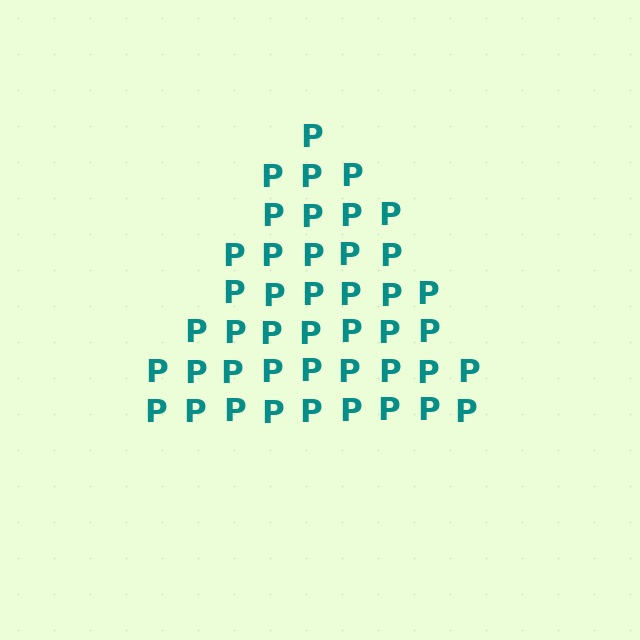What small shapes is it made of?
It is made of small letter P's.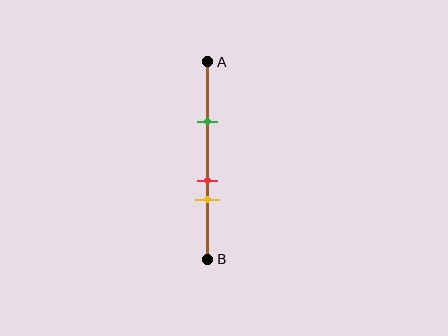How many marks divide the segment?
There are 3 marks dividing the segment.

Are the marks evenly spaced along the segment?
No, the marks are not evenly spaced.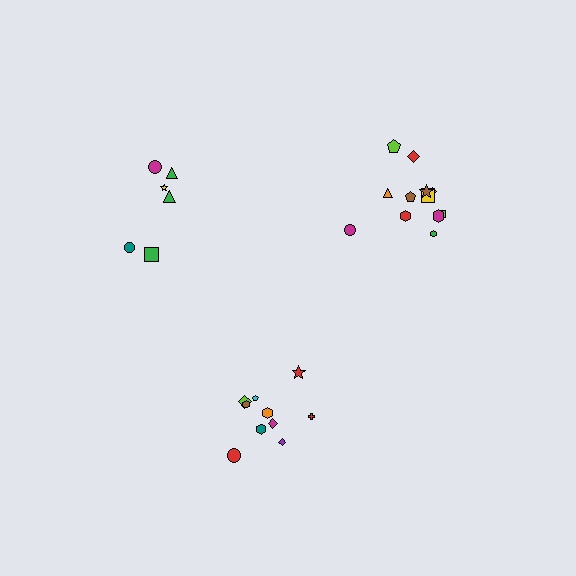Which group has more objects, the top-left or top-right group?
The top-right group.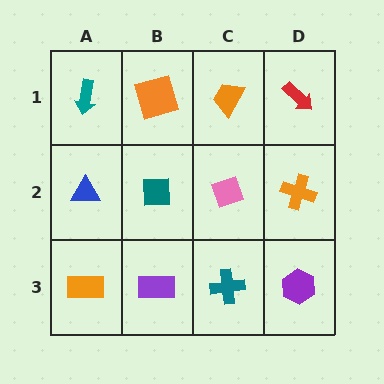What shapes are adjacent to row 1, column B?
A teal square (row 2, column B), a teal arrow (row 1, column A), an orange trapezoid (row 1, column C).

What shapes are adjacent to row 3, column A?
A blue triangle (row 2, column A), a purple rectangle (row 3, column B).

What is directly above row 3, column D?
An orange cross.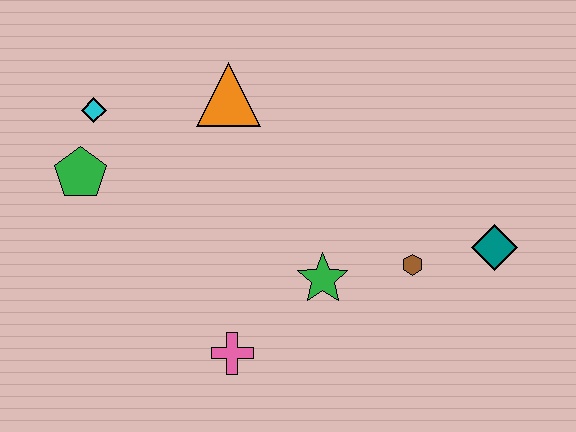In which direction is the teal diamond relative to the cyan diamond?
The teal diamond is to the right of the cyan diamond.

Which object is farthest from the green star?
The cyan diamond is farthest from the green star.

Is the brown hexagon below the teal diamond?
Yes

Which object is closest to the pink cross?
The green star is closest to the pink cross.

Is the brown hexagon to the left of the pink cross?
No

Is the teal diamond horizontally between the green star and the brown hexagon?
No